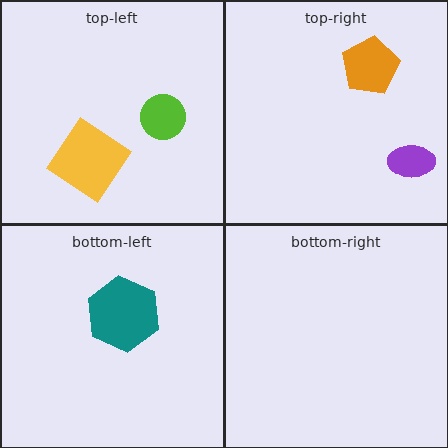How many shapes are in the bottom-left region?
1.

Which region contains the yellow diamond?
The top-left region.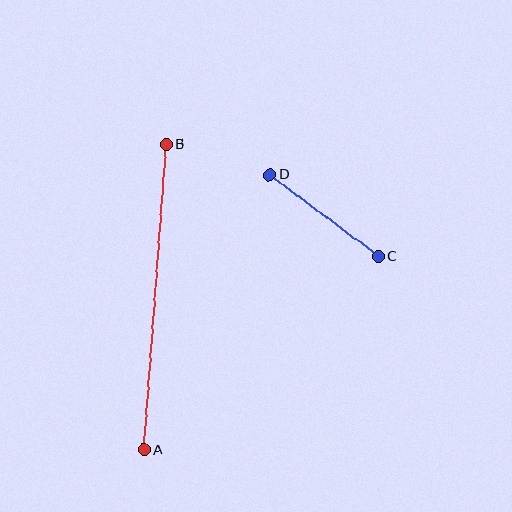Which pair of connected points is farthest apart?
Points A and B are farthest apart.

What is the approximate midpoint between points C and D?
The midpoint is at approximately (324, 216) pixels.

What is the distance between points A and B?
The distance is approximately 306 pixels.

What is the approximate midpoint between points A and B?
The midpoint is at approximately (155, 297) pixels.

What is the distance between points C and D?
The distance is approximately 136 pixels.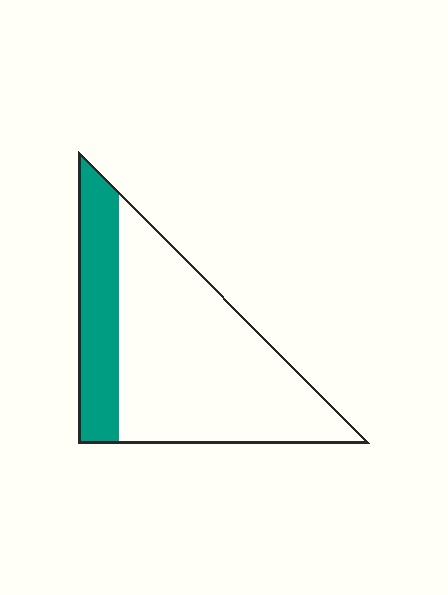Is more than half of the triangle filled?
No.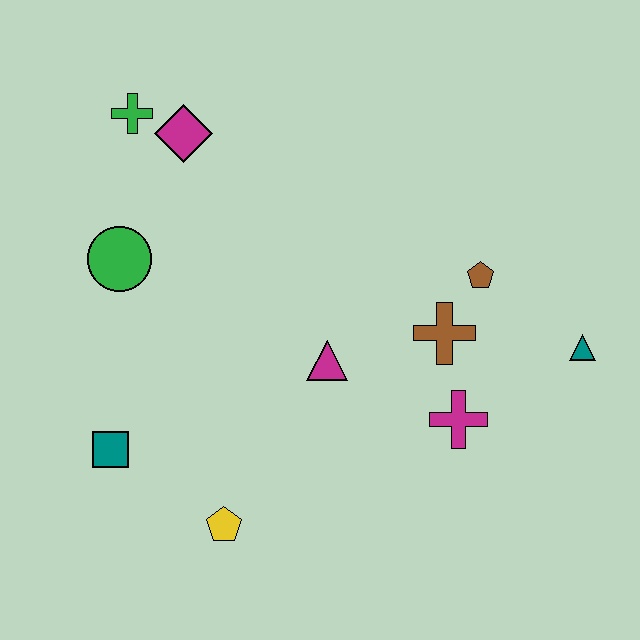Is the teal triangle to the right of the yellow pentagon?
Yes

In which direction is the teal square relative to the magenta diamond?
The teal square is below the magenta diamond.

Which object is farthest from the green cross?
The teal triangle is farthest from the green cross.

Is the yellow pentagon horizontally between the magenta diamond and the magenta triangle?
Yes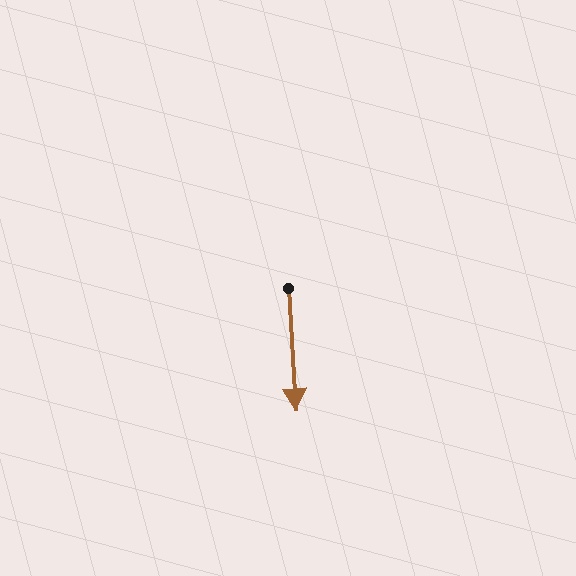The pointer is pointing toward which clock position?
Roughly 6 o'clock.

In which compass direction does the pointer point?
South.